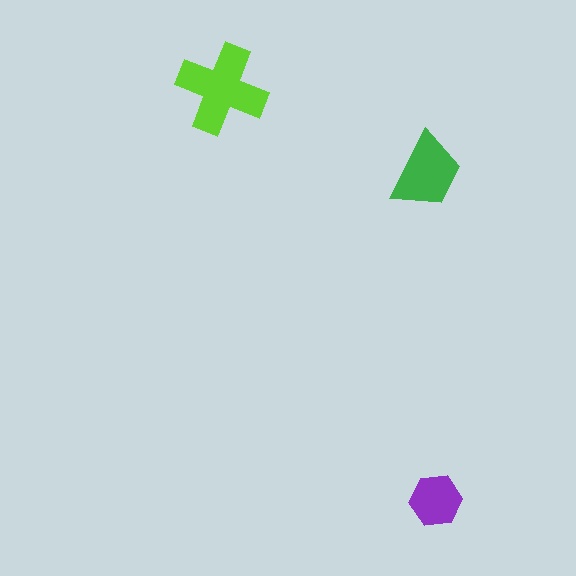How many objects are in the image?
There are 3 objects in the image.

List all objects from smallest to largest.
The purple hexagon, the green trapezoid, the lime cross.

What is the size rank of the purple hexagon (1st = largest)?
3rd.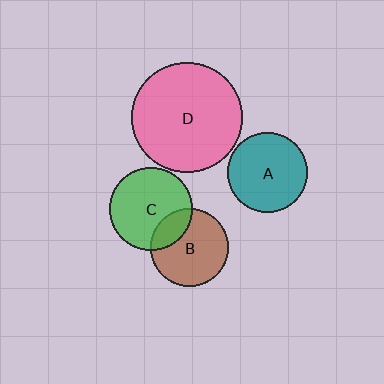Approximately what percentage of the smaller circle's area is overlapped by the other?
Approximately 20%.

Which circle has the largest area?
Circle D (pink).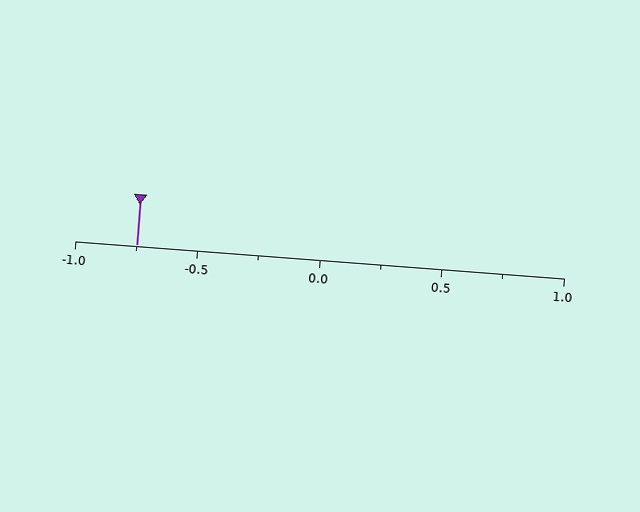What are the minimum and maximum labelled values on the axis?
The axis runs from -1.0 to 1.0.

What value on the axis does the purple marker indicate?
The marker indicates approximately -0.75.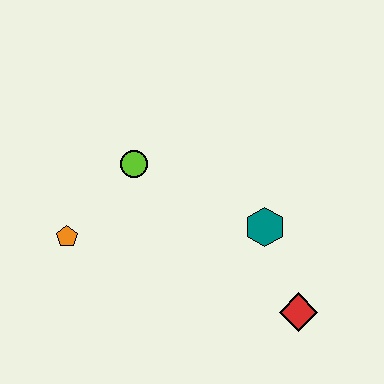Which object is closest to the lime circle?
The orange pentagon is closest to the lime circle.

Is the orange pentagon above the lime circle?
No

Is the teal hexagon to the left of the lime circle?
No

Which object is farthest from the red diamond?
The orange pentagon is farthest from the red diamond.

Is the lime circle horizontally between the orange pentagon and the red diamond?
Yes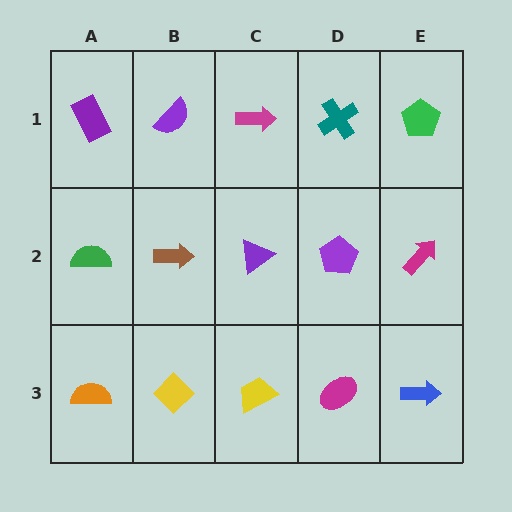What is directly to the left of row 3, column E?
A magenta ellipse.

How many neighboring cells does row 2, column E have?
3.